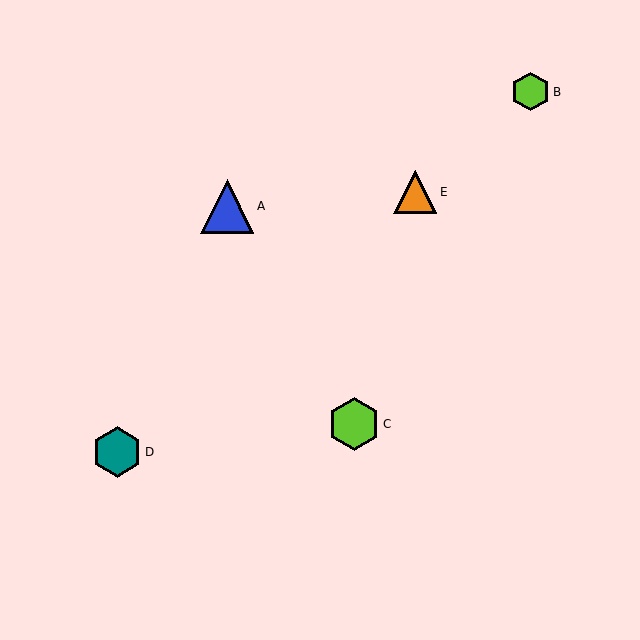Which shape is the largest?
The blue triangle (labeled A) is the largest.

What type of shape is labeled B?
Shape B is a lime hexagon.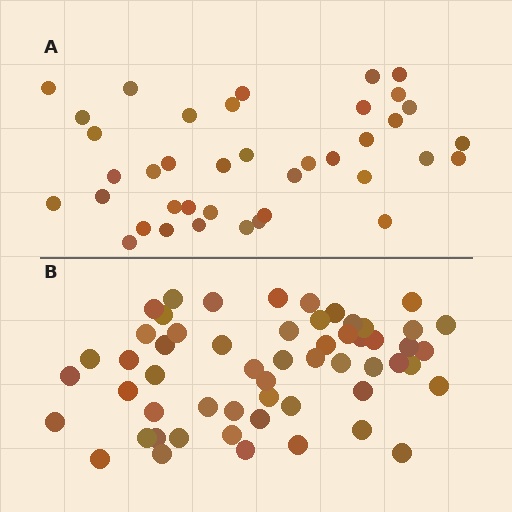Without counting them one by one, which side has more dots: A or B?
Region B (the bottom region) has more dots.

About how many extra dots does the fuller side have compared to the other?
Region B has approximately 15 more dots than region A.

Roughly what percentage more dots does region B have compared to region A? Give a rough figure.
About 45% more.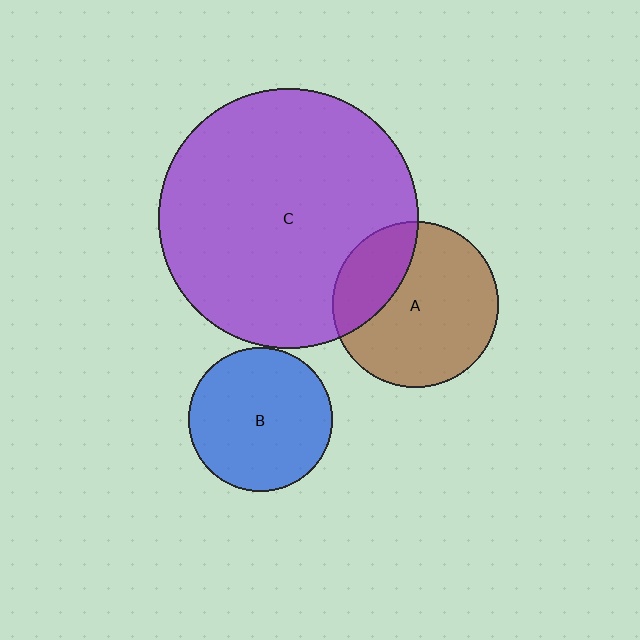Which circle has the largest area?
Circle C (purple).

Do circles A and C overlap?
Yes.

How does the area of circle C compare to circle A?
Approximately 2.4 times.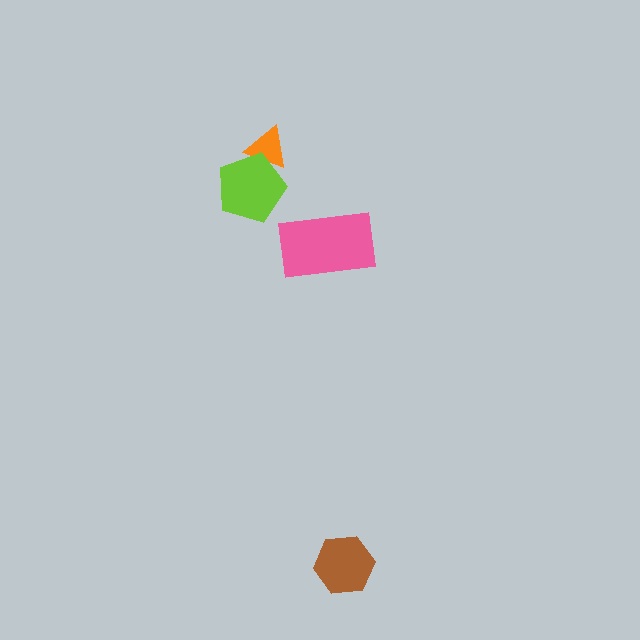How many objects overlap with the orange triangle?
1 object overlaps with the orange triangle.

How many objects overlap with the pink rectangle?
0 objects overlap with the pink rectangle.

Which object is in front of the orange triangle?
The lime pentagon is in front of the orange triangle.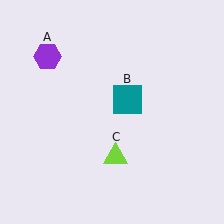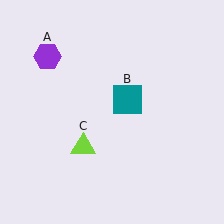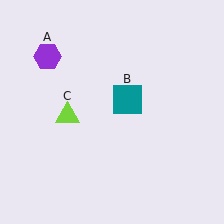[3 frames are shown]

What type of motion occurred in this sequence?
The lime triangle (object C) rotated clockwise around the center of the scene.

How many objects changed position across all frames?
1 object changed position: lime triangle (object C).